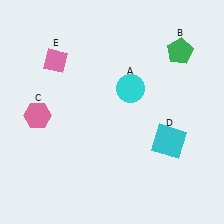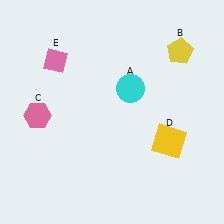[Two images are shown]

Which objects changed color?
B changed from green to yellow. D changed from cyan to yellow.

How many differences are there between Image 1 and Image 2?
There are 2 differences between the two images.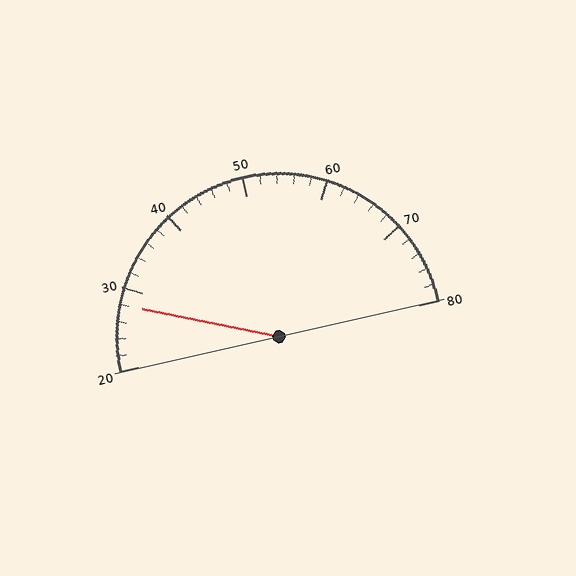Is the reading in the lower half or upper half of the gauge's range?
The reading is in the lower half of the range (20 to 80).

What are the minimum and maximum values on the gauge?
The gauge ranges from 20 to 80.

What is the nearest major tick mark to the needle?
The nearest major tick mark is 30.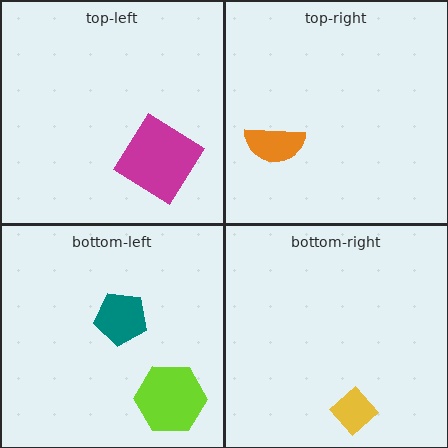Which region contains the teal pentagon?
The bottom-left region.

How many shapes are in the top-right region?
1.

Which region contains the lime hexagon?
The bottom-left region.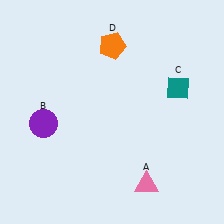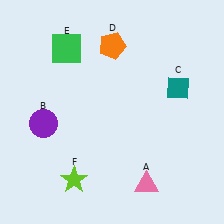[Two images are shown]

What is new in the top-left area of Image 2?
A green square (E) was added in the top-left area of Image 2.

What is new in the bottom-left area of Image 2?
A lime star (F) was added in the bottom-left area of Image 2.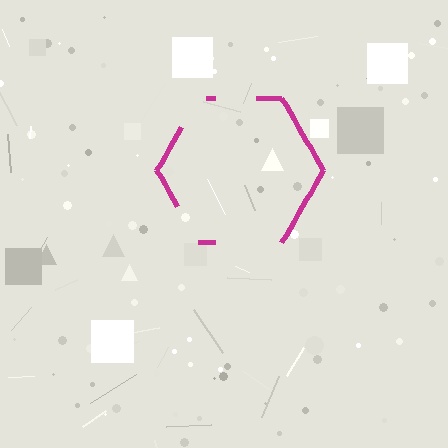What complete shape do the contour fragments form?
The contour fragments form a hexagon.